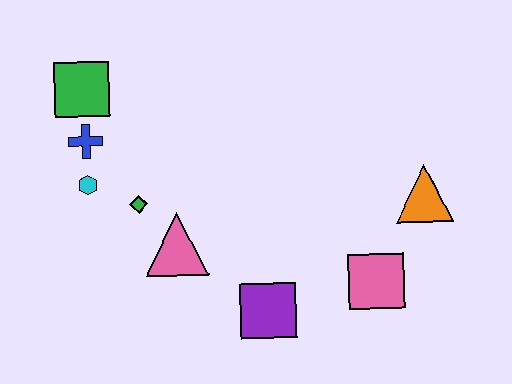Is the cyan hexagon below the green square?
Yes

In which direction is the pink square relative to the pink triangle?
The pink square is to the right of the pink triangle.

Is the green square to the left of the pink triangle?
Yes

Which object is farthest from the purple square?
The green square is farthest from the purple square.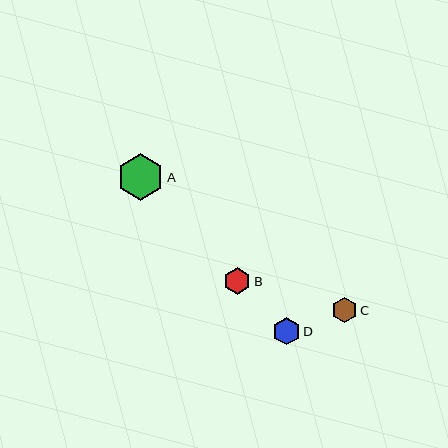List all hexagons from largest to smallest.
From largest to smallest: A, D, B, C.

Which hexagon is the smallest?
Hexagon C is the smallest with a size of approximately 26 pixels.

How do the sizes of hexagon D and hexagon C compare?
Hexagon D and hexagon C are approximately the same size.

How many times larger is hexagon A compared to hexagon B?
Hexagon A is approximately 1.7 times the size of hexagon B.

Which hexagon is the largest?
Hexagon A is the largest with a size of approximately 47 pixels.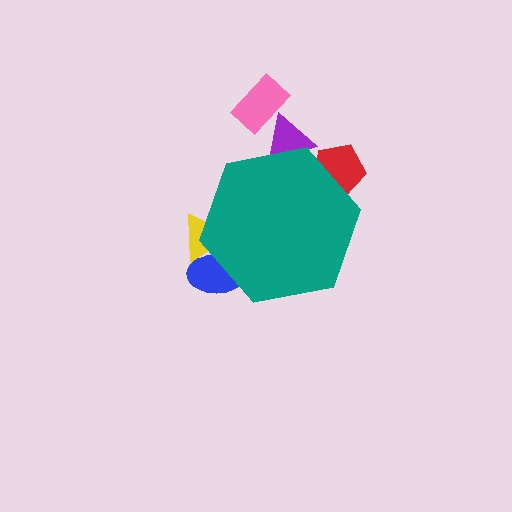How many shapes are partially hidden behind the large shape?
4 shapes are partially hidden.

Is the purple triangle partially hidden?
Yes, the purple triangle is partially hidden behind the teal hexagon.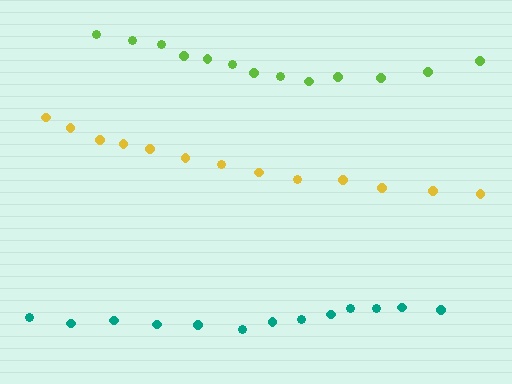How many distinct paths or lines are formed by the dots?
There are 3 distinct paths.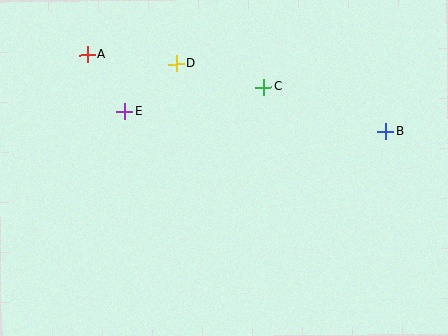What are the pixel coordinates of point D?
Point D is at (176, 64).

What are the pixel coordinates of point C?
Point C is at (264, 87).